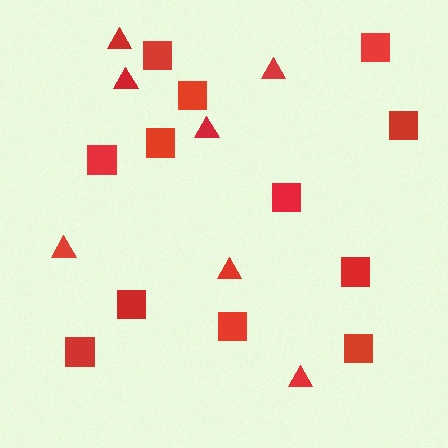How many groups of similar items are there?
There are 2 groups: one group of triangles (7) and one group of squares (12).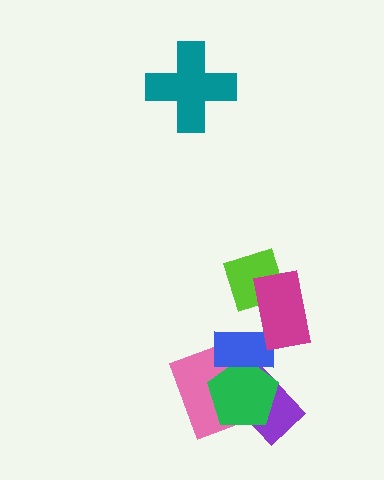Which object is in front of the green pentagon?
The blue rectangle is in front of the green pentagon.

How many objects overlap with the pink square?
3 objects overlap with the pink square.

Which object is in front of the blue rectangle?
The magenta rectangle is in front of the blue rectangle.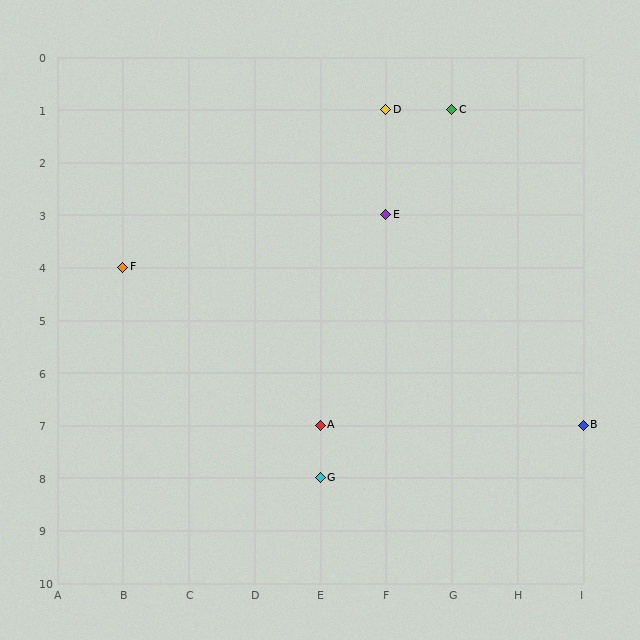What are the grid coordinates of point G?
Point G is at grid coordinates (E, 8).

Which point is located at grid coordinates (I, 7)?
Point B is at (I, 7).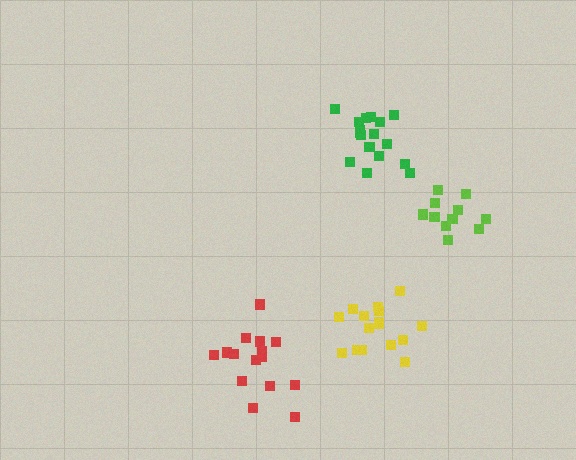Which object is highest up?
The green cluster is topmost.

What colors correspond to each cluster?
The clusters are colored: yellow, red, green, lime.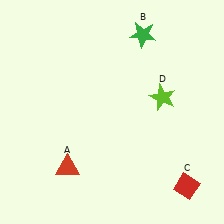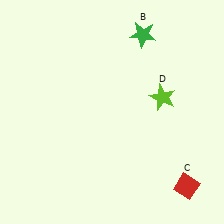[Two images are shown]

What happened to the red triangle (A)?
The red triangle (A) was removed in Image 2. It was in the bottom-left area of Image 1.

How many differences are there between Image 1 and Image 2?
There is 1 difference between the two images.